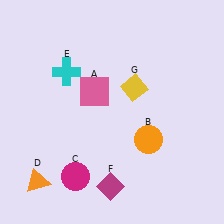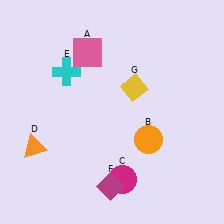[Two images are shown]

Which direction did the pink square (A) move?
The pink square (A) moved up.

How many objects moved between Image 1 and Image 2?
3 objects moved between the two images.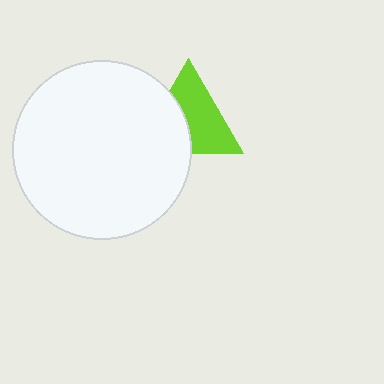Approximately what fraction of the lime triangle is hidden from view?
Roughly 40% of the lime triangle is hidden behind the white circle.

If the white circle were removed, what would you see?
You would see the complete lime triangle.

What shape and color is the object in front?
The object in front is a white circle.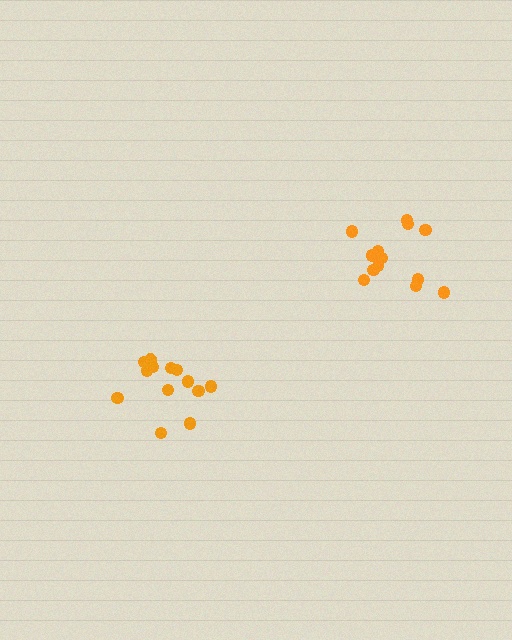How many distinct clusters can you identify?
There are 2 distinct clusters.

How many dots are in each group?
Group 1: 13 dots, Group 2: 13 dots (26 total).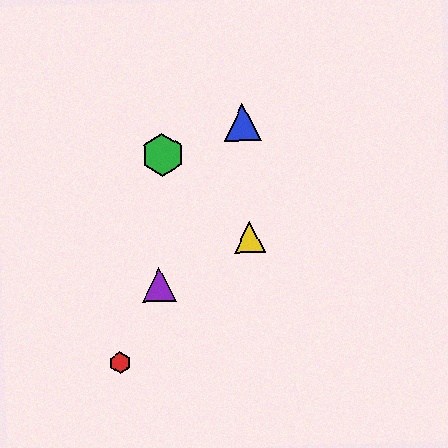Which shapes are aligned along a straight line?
The red hexagon, the blue triangle, the purple triangle are aligned along a straight line.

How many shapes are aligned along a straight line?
3 shapes (the red hexagon, the blue triangle, the purple triangle) are aligned along a straight line.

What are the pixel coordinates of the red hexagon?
The red hexagon is at (120, 363).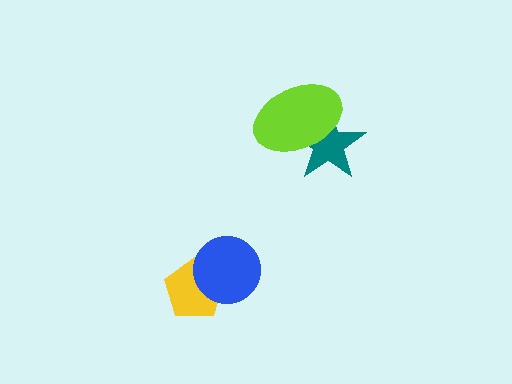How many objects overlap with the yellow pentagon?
1 object overlaps with the yellow pentagon.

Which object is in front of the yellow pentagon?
The blue circle is in front of the yellow pentagon.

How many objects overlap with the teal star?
1 object overlaps with the teal star.